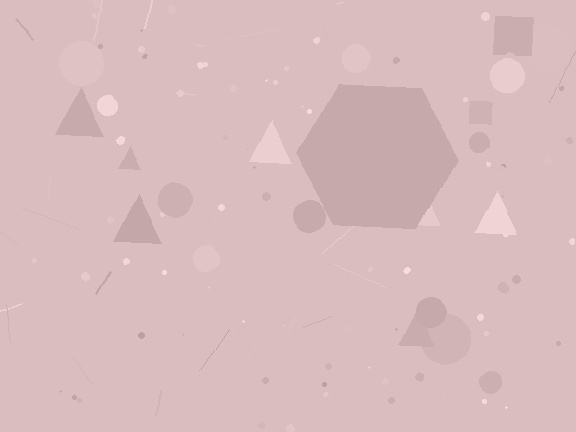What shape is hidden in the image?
A hexagon is hidden in the image.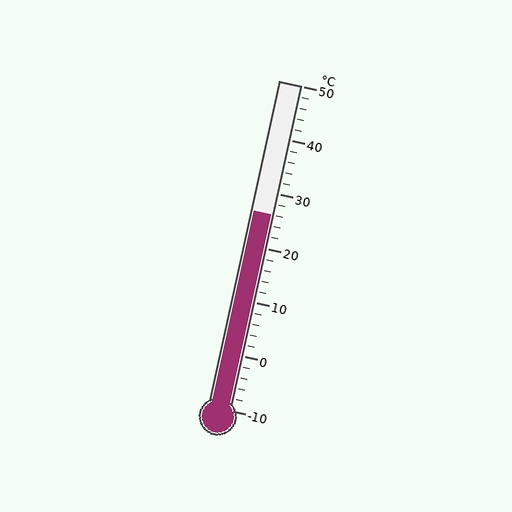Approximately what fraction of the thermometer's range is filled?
The thermometer is filled to approximately 60% of its range.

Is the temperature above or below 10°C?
The temperature is above 10°C.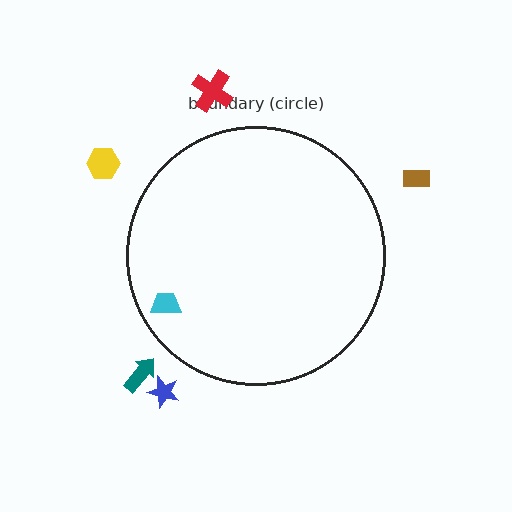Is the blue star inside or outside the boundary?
Outside.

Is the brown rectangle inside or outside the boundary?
Outside.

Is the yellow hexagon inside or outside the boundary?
Outside.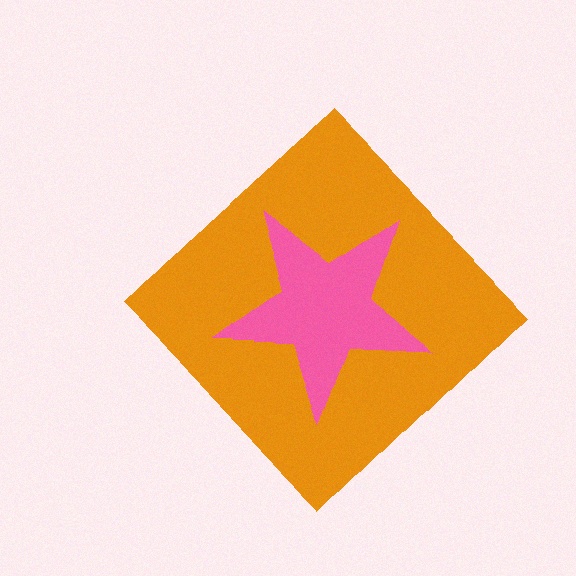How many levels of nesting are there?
2.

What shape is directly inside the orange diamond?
The pink star.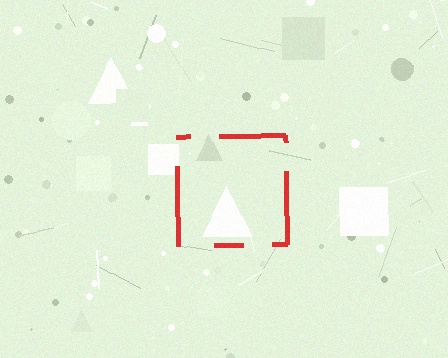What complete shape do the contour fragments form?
The contour fragments form a square.